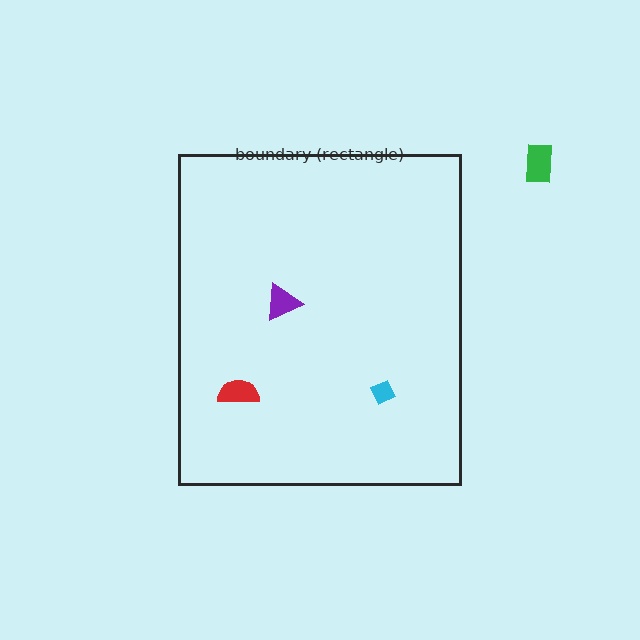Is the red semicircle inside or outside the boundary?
Inside.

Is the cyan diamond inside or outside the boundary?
Inside.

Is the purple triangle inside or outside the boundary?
Inside.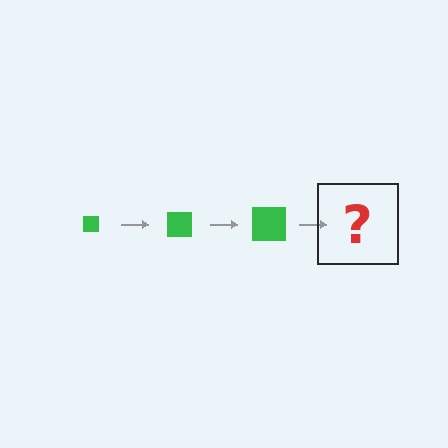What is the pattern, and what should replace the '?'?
The pattern is that the square gets progressively larger each step. The '?' should be a green square, larger than the previous one.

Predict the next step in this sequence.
The next step is a green square, larger than the previous one.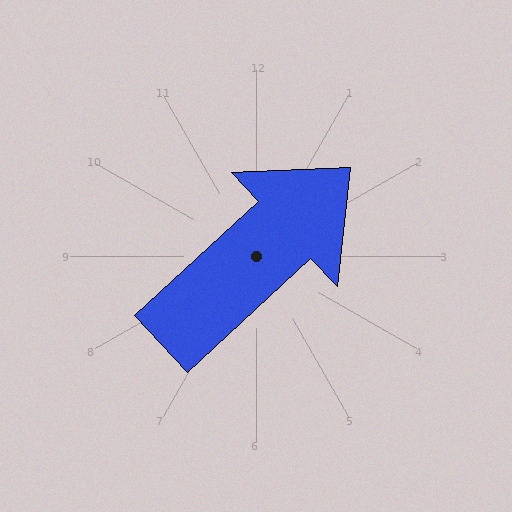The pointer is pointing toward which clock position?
Roughly 2 o'clock.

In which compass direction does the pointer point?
Northeast.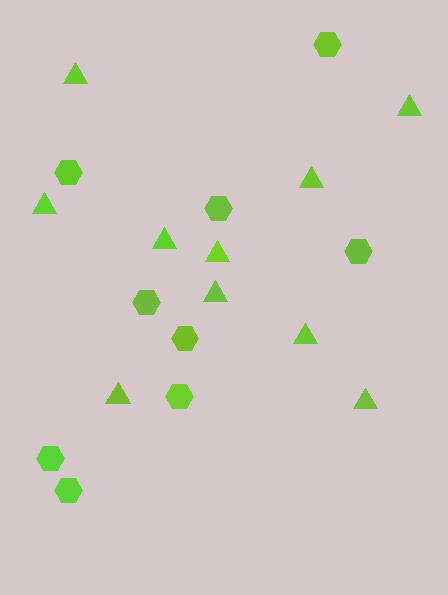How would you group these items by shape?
There are 2 groups: one group of triangles (10) and one group of hexagons (9).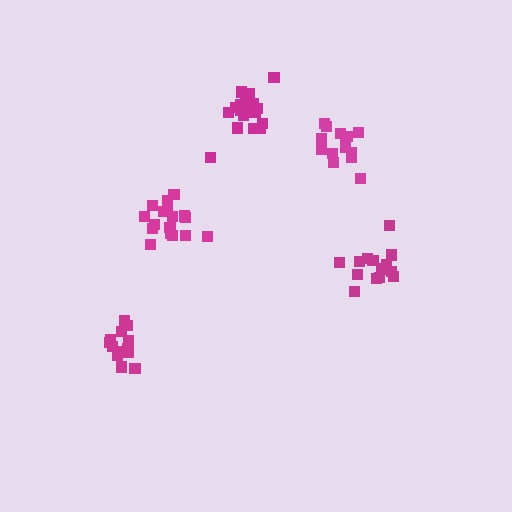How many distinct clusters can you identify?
There are 5 distinct clusters.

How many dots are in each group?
Group 1: 17 dots, Group 2: 14 dots, Group 3: 14 dots, Group 4: 16 dots, Group 5: 19 dots (80 total).